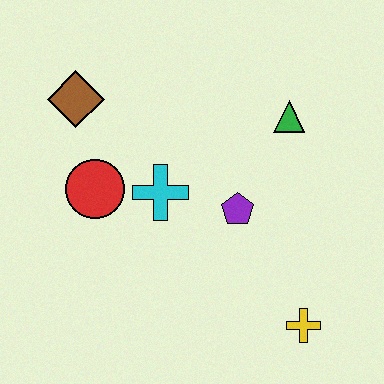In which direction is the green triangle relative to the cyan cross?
The green triangle is to the right of the cyan cross.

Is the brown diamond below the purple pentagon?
No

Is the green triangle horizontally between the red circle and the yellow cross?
Yes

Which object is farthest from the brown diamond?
The yellow cross is farthest from the brown diamond.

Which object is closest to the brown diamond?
The red circle is closest to the brown diamond.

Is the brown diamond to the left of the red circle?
Yes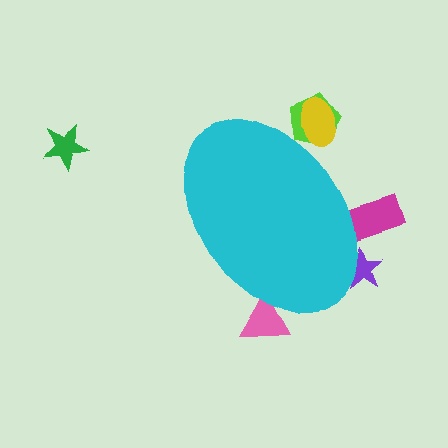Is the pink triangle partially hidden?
Yes, the pink triangle is partially hidden behind the cyan ellipse.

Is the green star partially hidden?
No, the green star is fully visible.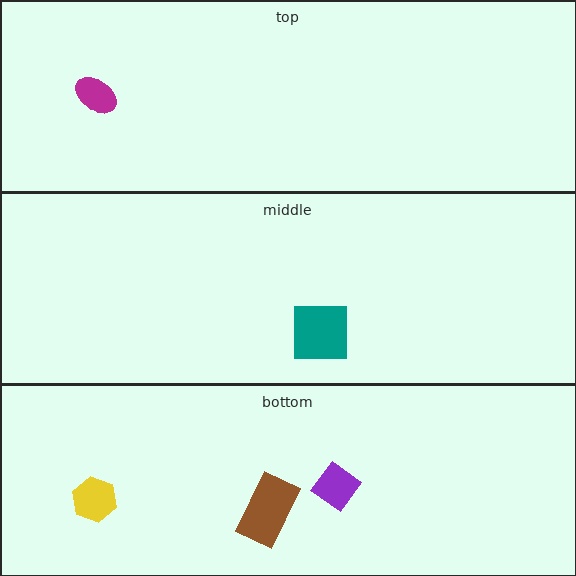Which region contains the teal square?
The middle region.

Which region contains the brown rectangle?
The bottom region.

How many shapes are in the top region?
1.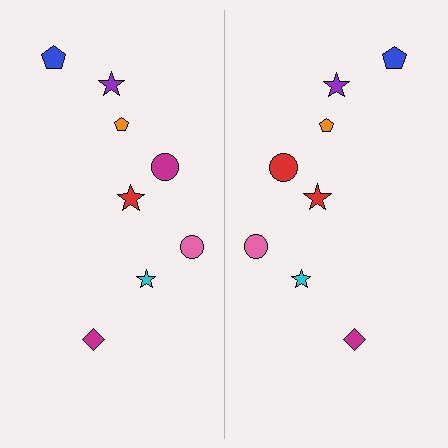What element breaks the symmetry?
The red circle on the right side breaks the symmetry — its mirror counterpart is magenta.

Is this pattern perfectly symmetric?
No, the pattern is not perfectly symmetric. The red circle on the right side breaks the symmetry — its mirror counterpart is magenta.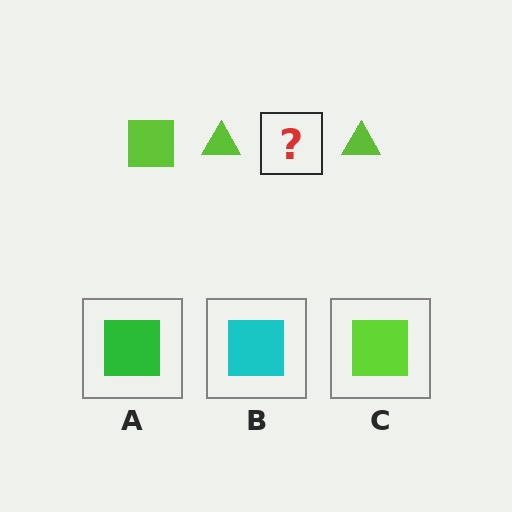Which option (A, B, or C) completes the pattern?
C.